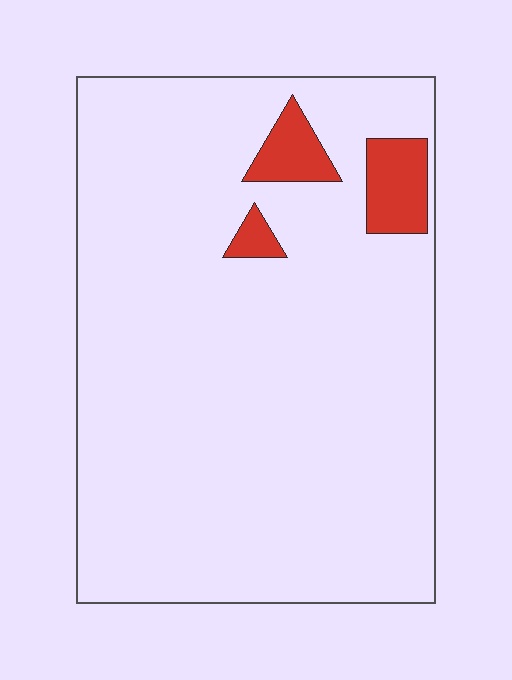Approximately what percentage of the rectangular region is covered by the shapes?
Approximately 5%.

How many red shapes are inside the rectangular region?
3.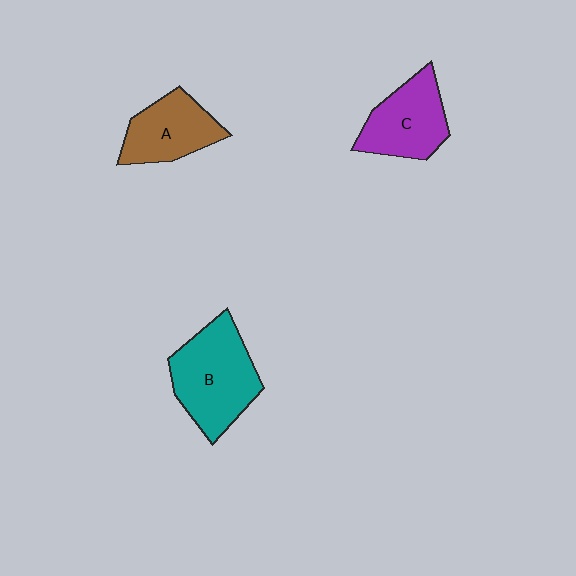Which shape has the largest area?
Shape B (teal).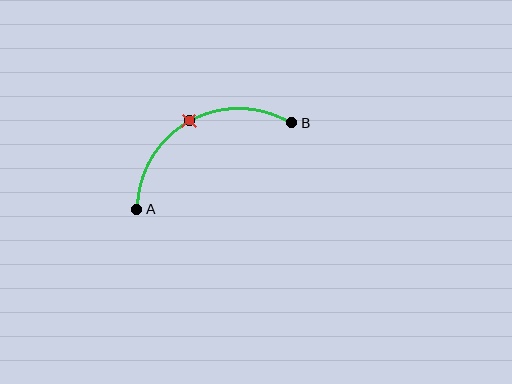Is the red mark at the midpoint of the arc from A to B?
Yes. The red mark lies on the arc at equal arc-length from both A and B — it is the arc midpoint.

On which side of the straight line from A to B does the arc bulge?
The arc bulges above the straight line connecting A and B.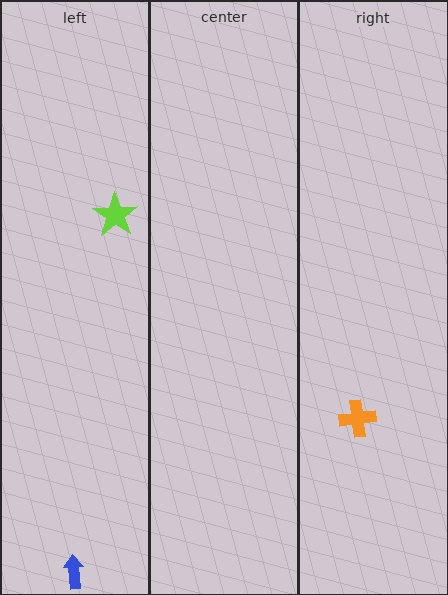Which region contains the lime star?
The left region.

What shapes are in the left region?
The blue arrow, the lime star.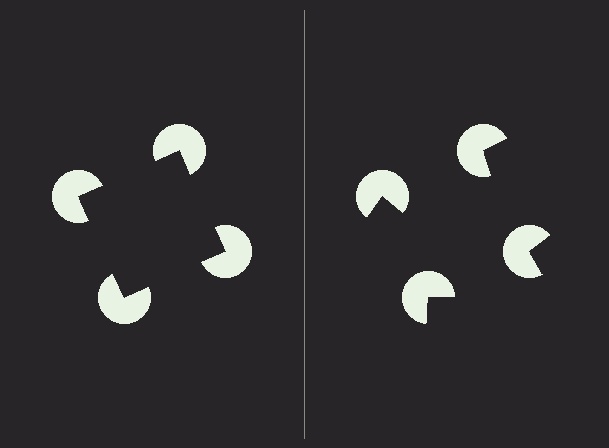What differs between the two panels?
The pac-man discs are positioned identically on both sides; only the wedge orientations differ. On the left they align to a square; on the right they are misaligned.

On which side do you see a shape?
An illusory square appears on the left side. On the right side the wedge cuts are rotated, so no coherent shape forms.